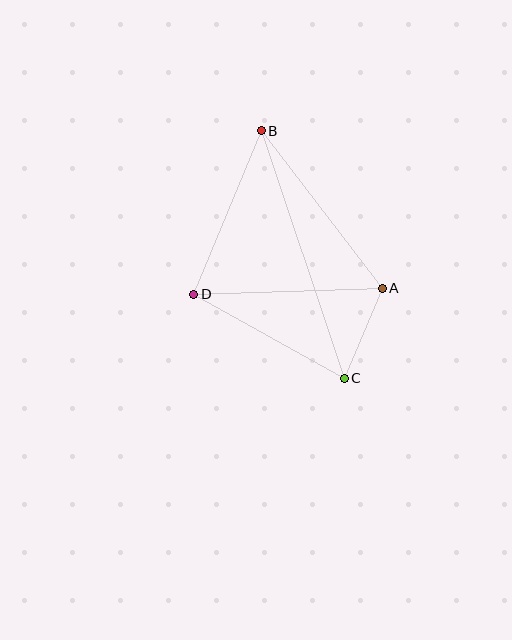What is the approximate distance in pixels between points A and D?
The distance between A and D is approximately 188 pixels.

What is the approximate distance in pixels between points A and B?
The distance between A and B is approximately 198 pixels.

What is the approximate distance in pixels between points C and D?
The distance between C and D is approximately 173 pixels.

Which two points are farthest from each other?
Points B and C are farthest from each other.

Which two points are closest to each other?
Points A and C are closest to each other.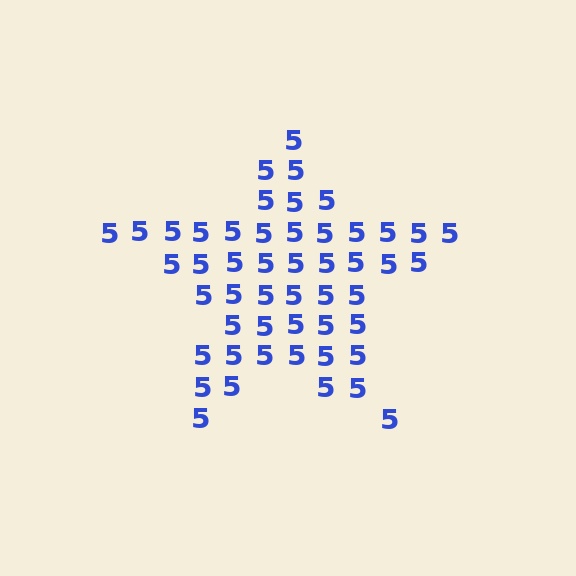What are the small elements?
The small elements are digit 5's.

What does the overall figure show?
The overall figure shows a star.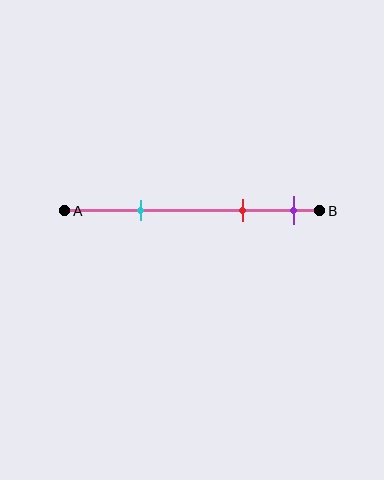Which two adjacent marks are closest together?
The red and purple marks are the closest adjacent pair.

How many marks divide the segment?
There are 3 marks dividing the segment.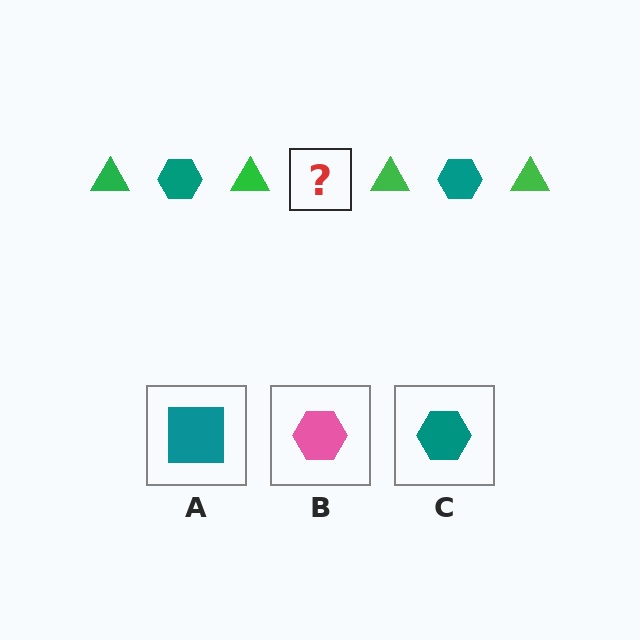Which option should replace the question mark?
Option C.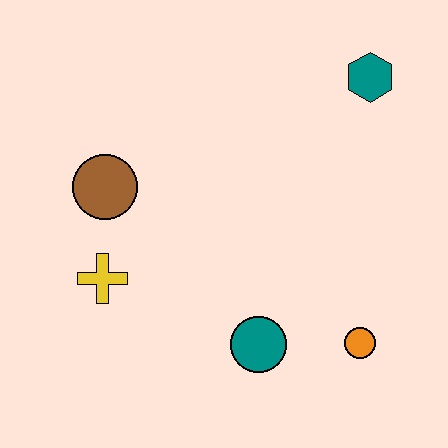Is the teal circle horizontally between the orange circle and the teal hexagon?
No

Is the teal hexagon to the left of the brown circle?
No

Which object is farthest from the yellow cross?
The teal hexagon is farthest from the yellow cross.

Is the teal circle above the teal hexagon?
No